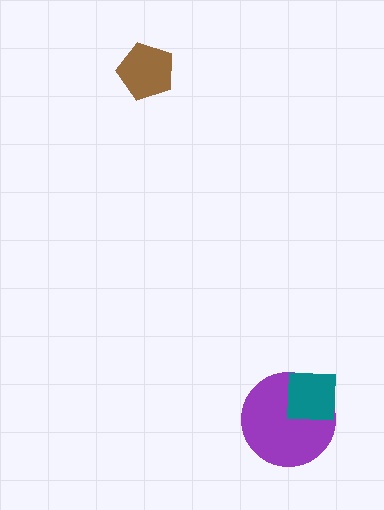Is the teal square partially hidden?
No, no other shape covers it.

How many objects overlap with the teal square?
1 object overlaps with the teal square.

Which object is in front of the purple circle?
The teal square is in front of the purple circle.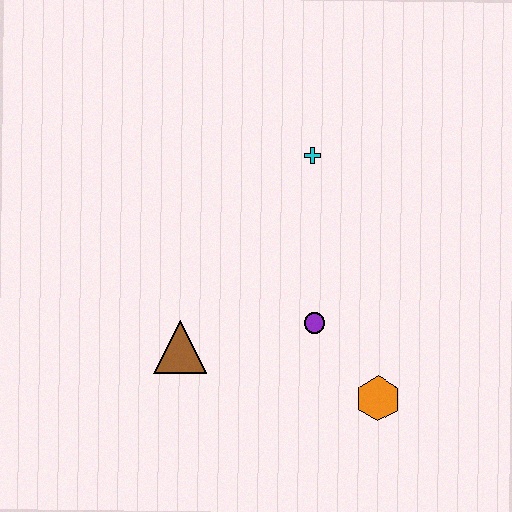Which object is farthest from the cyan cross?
The orange hexagon is farthest from the cyan cross.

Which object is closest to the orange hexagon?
The purple circle is closest to the orange hexagon.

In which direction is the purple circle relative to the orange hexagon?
The purple circle is above the orange hexagon.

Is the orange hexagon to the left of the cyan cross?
No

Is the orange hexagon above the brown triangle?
No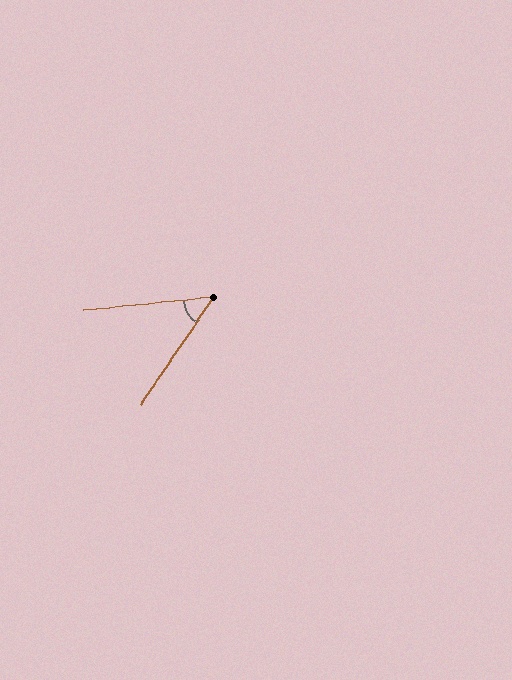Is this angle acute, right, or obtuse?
It is acute.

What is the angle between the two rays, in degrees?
Approximately 50 degrees.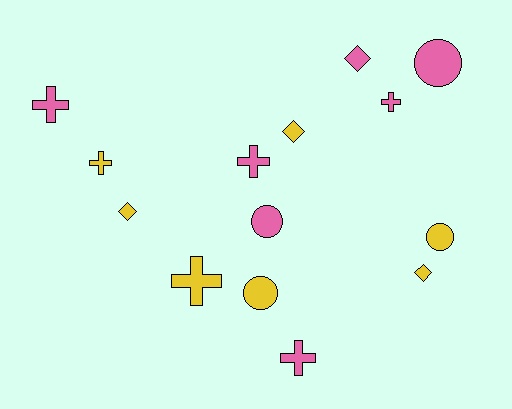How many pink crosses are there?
There are 4 pink crosses.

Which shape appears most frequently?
Cross, with 6 objects.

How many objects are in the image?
There are 14 objects.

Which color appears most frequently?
Yellow, with 7 objects.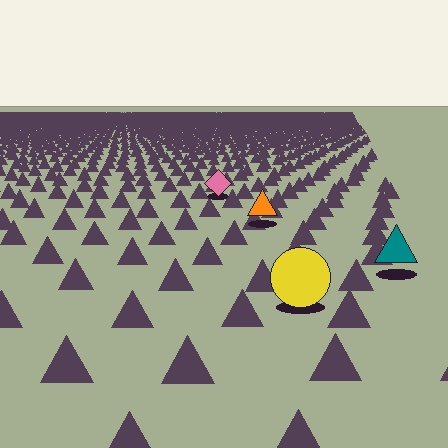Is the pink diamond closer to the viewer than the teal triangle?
No. The teal triangle is closer — you can tell from the texture gradient: the ground texture is coarser near it.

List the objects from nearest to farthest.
From nearest to farthest: the yellow circle, the teal triangle, the orange triangle, the pink diamond.